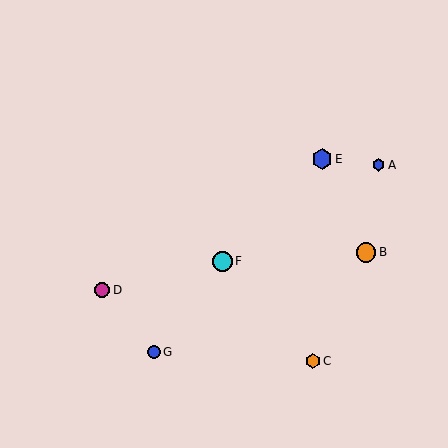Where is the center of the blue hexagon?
The center of the blue hexagon is at (322, 159).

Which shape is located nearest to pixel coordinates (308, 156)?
The blue hexagon (labeled E) at (322, 159) is nearest to that location.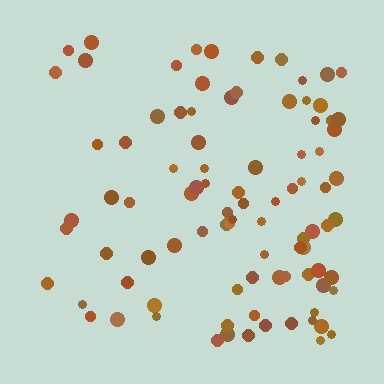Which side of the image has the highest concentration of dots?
The right.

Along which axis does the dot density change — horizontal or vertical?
Horizontal.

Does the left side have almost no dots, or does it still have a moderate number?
Still a moderate number, just noticeably fewer than the right.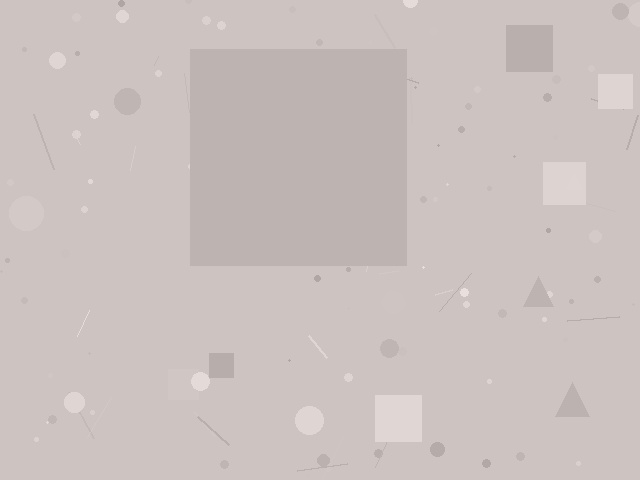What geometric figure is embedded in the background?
A square is embedded in the background.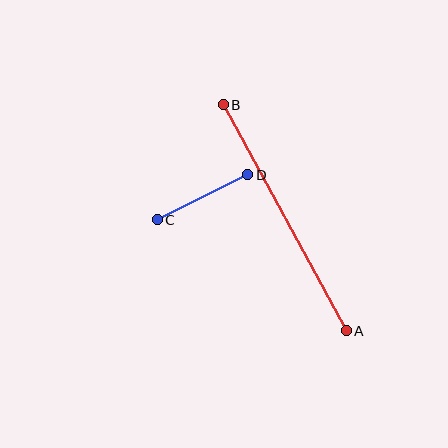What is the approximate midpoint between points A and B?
The midpoint is at approximately (285, 218) pixels.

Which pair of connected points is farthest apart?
Points A and B are farthest apart.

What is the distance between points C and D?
The distance is approximately 101 pixels.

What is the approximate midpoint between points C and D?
The midpoint is at approximately (202, 197) pixels.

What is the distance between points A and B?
The distance is approximately 258 pixels.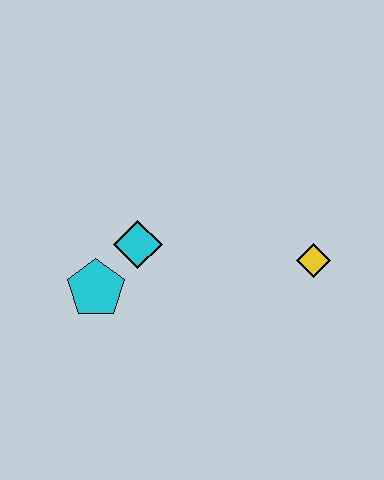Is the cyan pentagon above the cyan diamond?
No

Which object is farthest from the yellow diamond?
The cyan pentagon is farthest from the yellow diamond.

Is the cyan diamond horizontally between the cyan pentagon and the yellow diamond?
Yes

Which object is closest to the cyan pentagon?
The cyan diamond is closest to the cyan pentagon.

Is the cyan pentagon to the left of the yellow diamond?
Yes